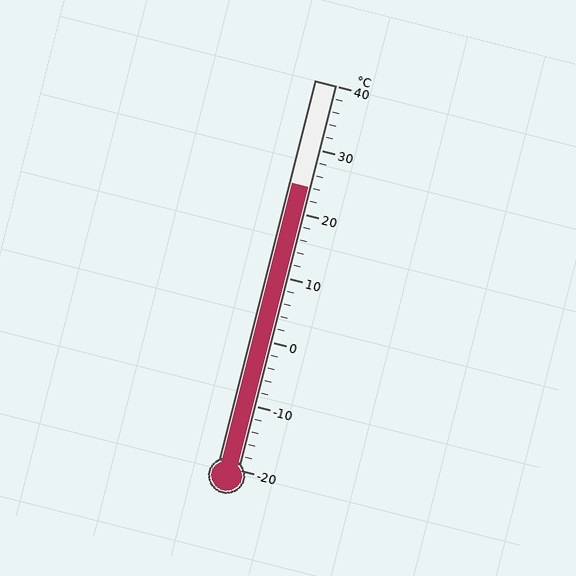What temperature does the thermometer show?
The thermometer shows approximately 24°C.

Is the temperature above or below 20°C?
The temperature is above 20°C.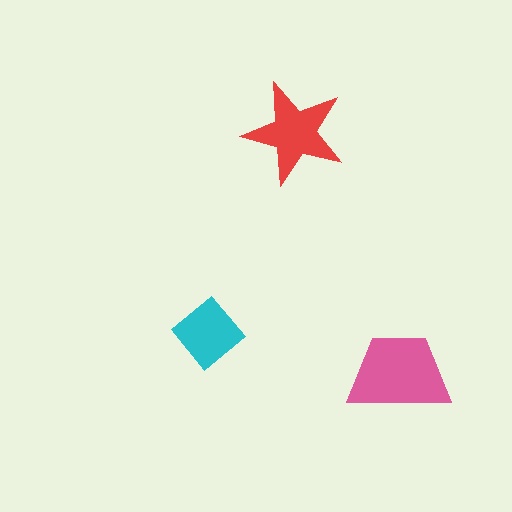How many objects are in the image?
There are 3 objects in the image.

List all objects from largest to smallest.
The pink trapezoid, the red star, the cyan diamond.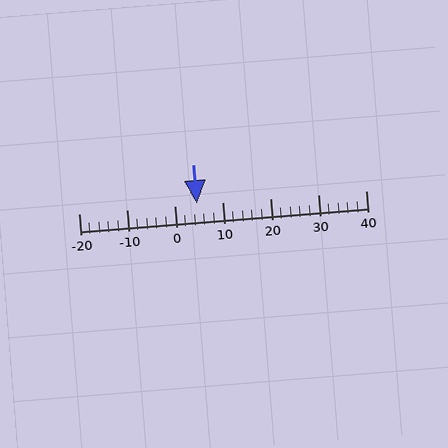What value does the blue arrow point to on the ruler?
The blue arrow points to approximately 5.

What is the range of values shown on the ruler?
The ruler shows values from -20 to 40.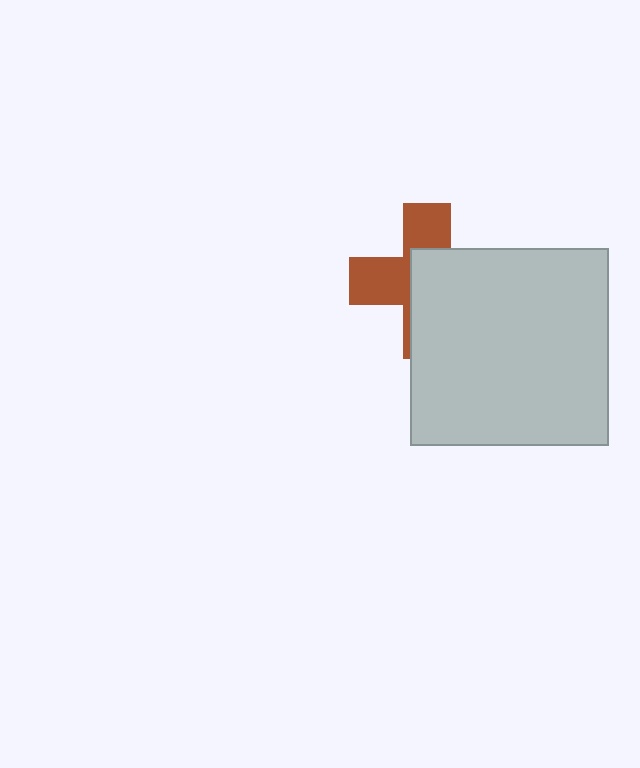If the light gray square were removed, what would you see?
You would see the complete brown cross.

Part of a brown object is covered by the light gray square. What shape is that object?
It is a cross.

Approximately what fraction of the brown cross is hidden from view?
Roughly 58% of the brown cross is hidden behind the light gray square.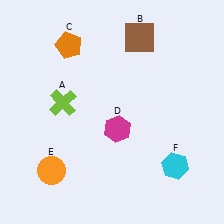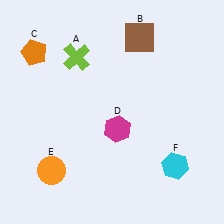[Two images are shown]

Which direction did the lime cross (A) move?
The lime cross (A) moved up.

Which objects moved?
The objects that moved are: the lime cross (A), the orange pentagon (C).